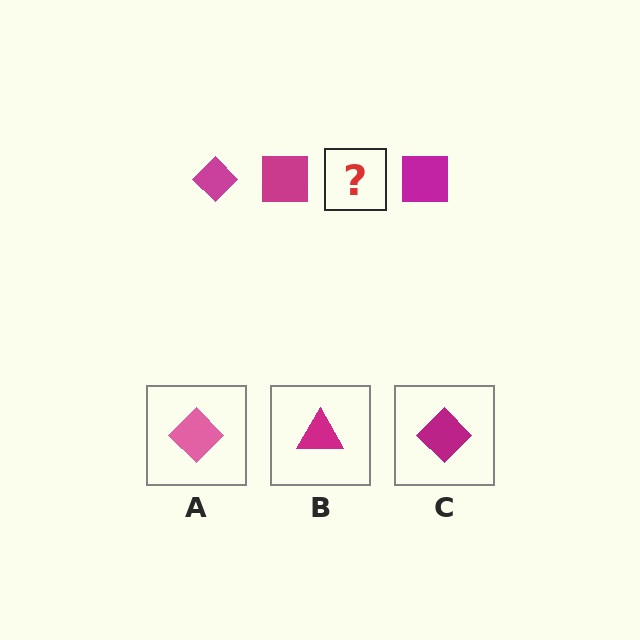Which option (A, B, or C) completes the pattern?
C.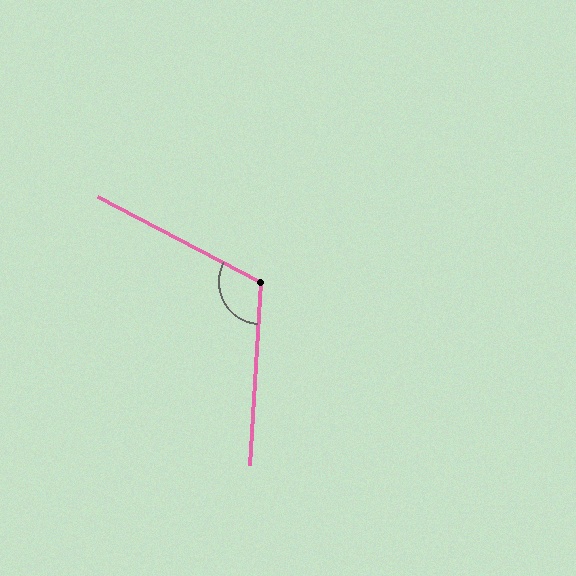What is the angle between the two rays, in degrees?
Approximately 114 degrees.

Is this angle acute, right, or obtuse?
It is obtuse.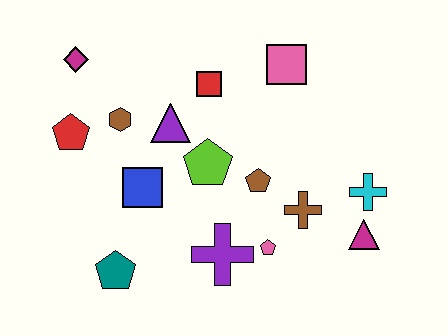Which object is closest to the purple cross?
The pink pentagon is closest to the purple cross.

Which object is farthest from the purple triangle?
The magenta triangle is farthest from the purple triangle.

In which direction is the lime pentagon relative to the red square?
The lime pentagon is below the red square.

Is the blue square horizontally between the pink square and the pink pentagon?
No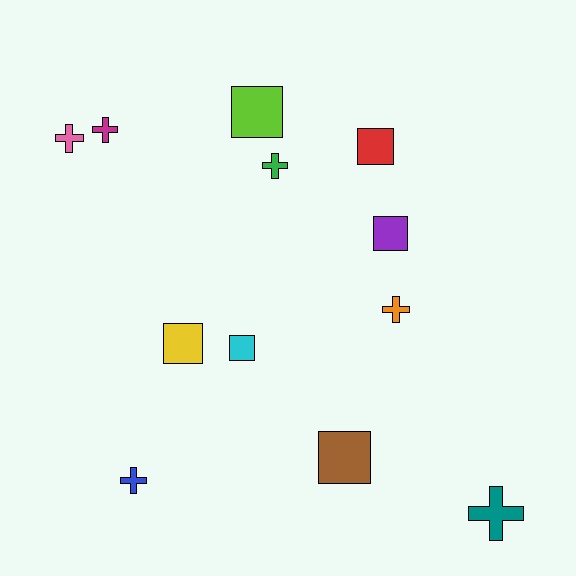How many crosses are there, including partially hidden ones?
There are 6 crosses.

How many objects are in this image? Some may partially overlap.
There are 12 objects.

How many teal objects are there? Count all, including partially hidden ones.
There is 1 teal object.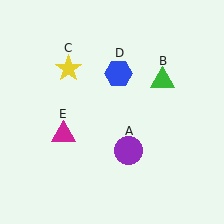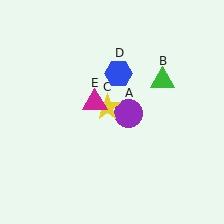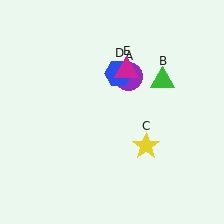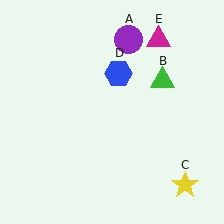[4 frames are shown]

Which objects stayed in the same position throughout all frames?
Green triangle (object B) and blue hexagon (object D) remained stationary.